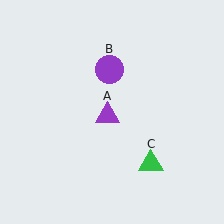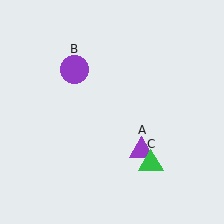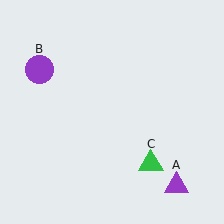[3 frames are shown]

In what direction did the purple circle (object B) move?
The purple circle (object B) moved left.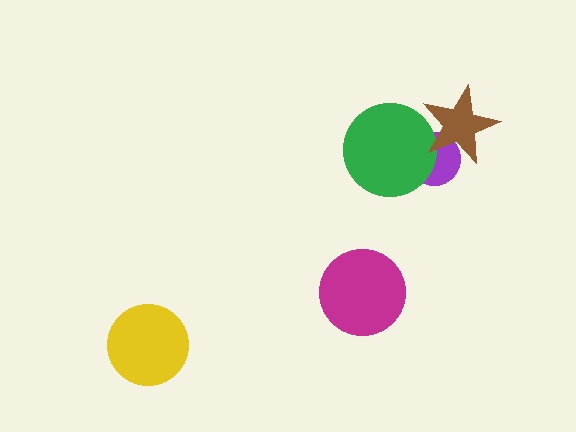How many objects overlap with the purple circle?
2 objects overlap with the purple circle.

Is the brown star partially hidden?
No, no other shape covers it.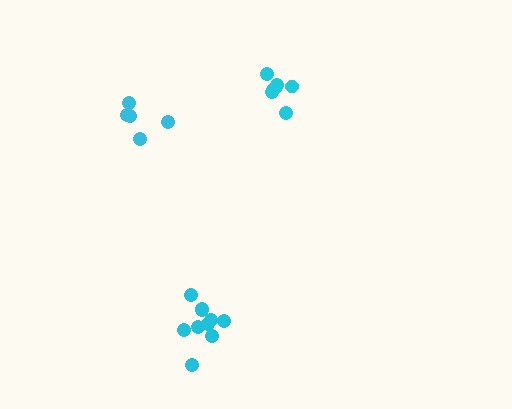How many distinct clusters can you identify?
There are 3 distinct clusters.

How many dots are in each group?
Group 1: 5 dots, Group 2: 10 dots, Group 3: 7 dots (22 total).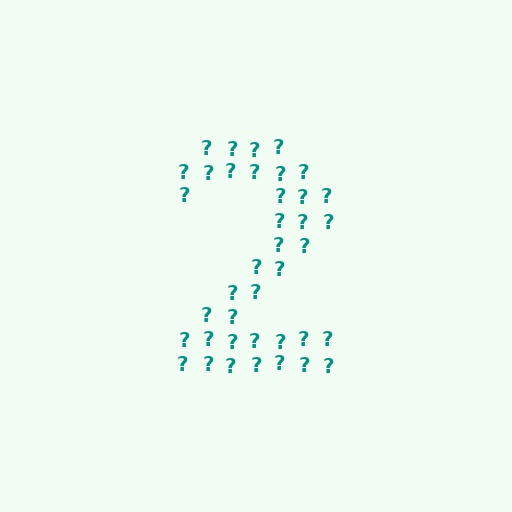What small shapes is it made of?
It is made of small question marks.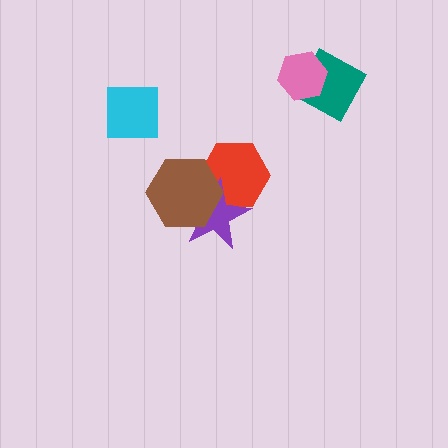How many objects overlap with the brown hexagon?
2 objects overlap with the brown hexagon.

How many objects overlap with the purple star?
2 objects overlap with the purple star.